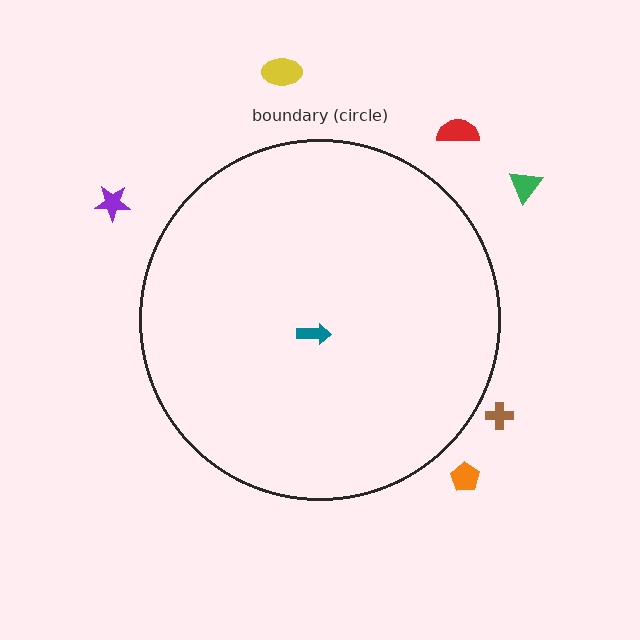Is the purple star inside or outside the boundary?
Outside.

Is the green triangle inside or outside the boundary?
Outside.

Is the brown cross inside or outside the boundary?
Outside.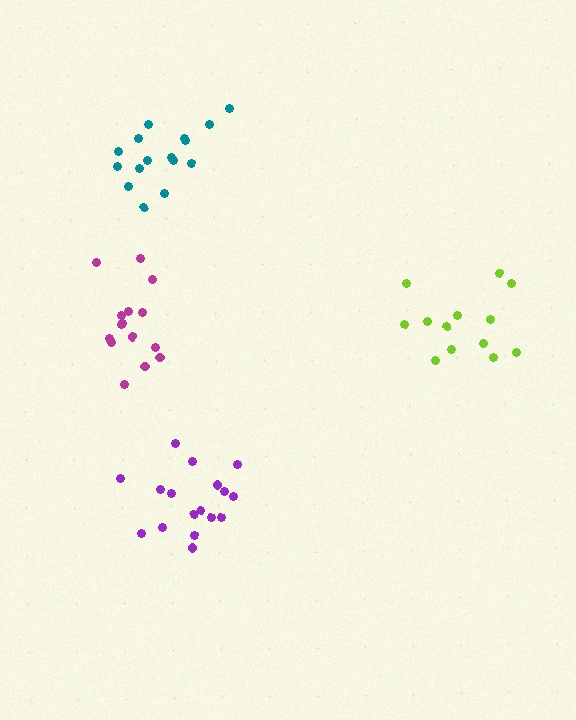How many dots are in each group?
Group 1: 13 dots, Group 2: 17 dots, Group 3: 16 dots, Group 4: 15 dots (61 total).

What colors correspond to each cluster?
The clusters are colored: lime, purple, teal, magenta.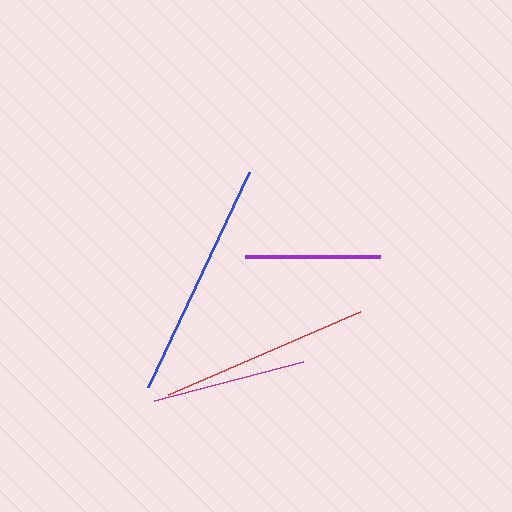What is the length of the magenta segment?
The magenta segment is approximately 154 pixels long.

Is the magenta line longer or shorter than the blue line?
The blue line is longer than the magenta line.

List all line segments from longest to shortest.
From longest to shortest: blue, red, magenta, purple.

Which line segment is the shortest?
The purple line is the shortest at approximately 135 pixels.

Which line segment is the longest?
The blue line is the longest at approximately 237 pixels.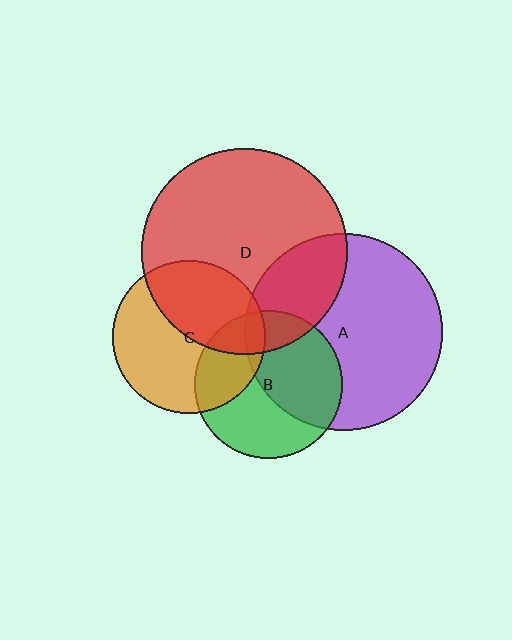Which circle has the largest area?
Circle D (red).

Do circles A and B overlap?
Yes.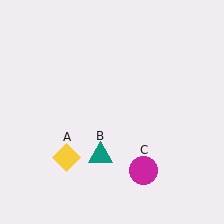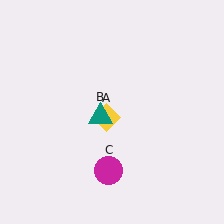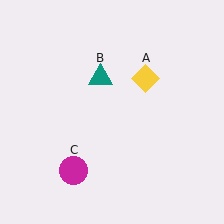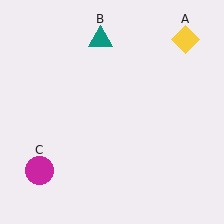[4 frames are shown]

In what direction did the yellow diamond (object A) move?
The yellow diamond (object A) moved up and to the right.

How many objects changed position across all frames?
3 objects changed position: yellow diamond (object A), teal triangle (object B), magenta circle (object C).